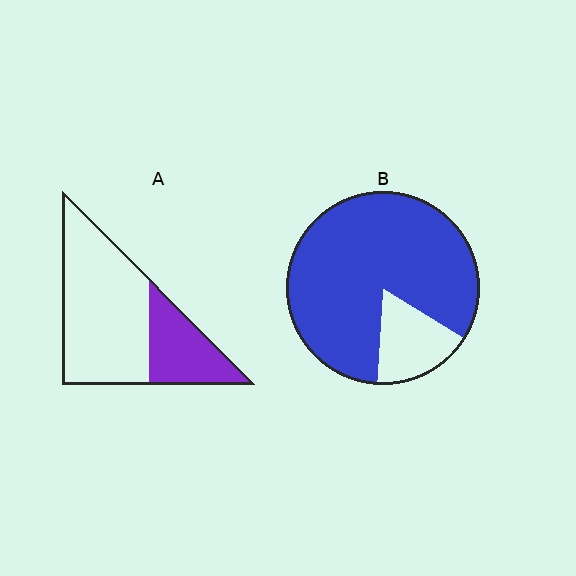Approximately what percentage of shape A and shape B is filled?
A is approximately 30% and B is approximately 85%.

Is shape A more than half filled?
No.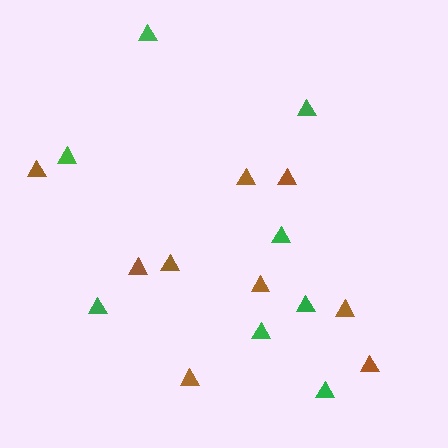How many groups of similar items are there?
There are 2 groups: one group of brown triangles (9) and one group of green triangles (8).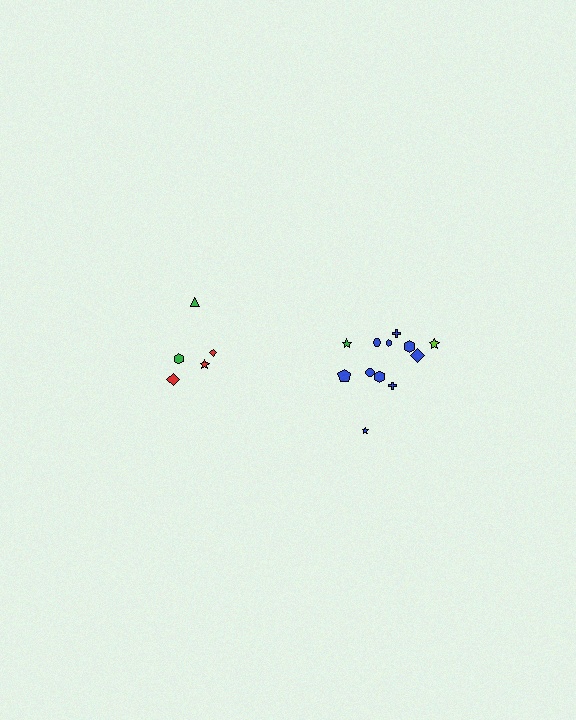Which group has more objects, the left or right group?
The right group.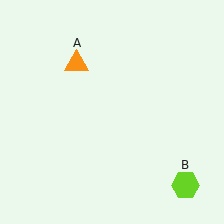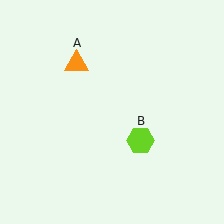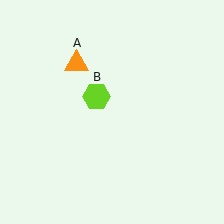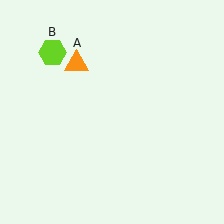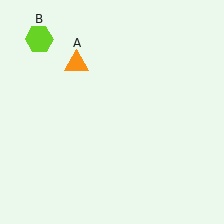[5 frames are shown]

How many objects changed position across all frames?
1 object changed position: lime hexagon (object B).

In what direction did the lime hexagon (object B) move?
The lime hexagon (object B) moved up and to the left.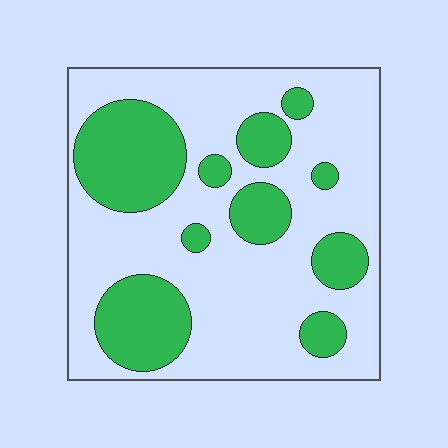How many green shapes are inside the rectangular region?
10.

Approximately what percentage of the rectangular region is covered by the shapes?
Approximately 30%.